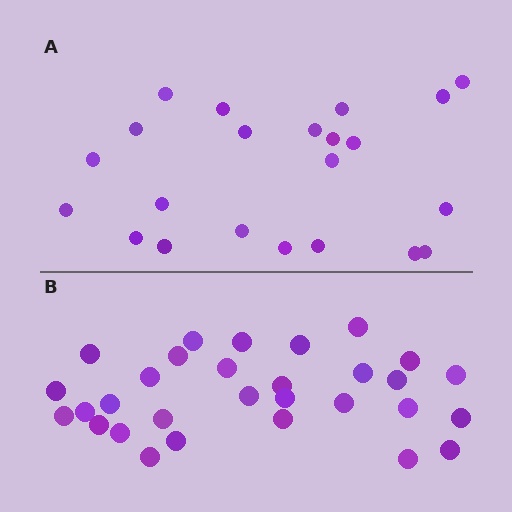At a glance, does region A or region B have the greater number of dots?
Region B (the bottom region) has more dots.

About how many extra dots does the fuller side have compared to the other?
Region B has roughly 8 or so more dots than region A.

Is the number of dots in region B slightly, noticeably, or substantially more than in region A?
Region B has noticeably more, but not dramatically so. The ratio is roughly 1.4 to 1.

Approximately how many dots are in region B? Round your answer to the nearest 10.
About 30 dots.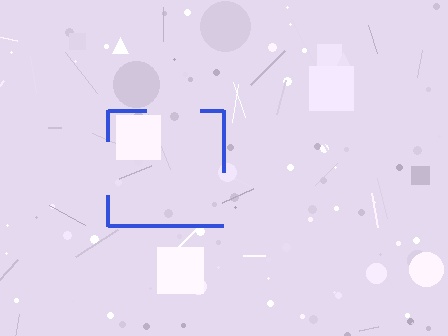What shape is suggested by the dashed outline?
The dashed outline suggests a square.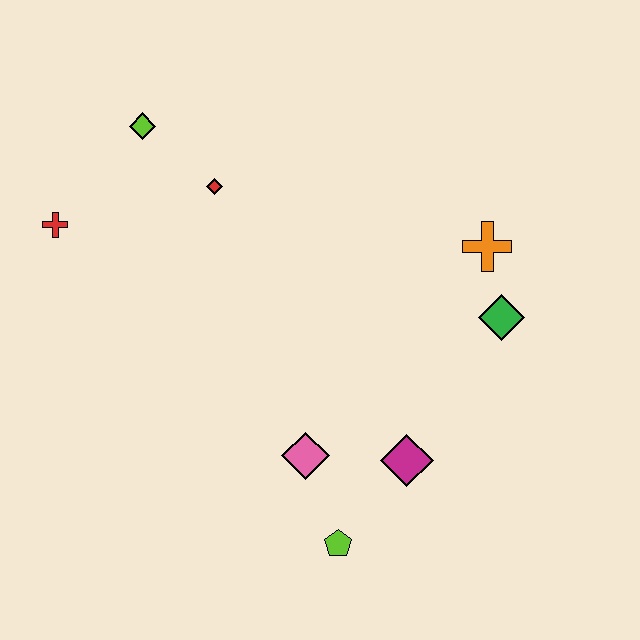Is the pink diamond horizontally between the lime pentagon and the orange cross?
No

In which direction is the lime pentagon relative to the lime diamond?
The lime pentagon is below the lime diamond.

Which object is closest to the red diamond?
The lime diamond is closest to the red diamond.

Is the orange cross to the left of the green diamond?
Yes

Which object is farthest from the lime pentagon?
The lime diamond is farthest from the lime pentagon.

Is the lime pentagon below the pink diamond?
Yes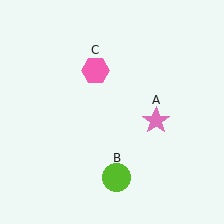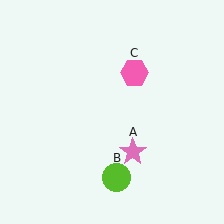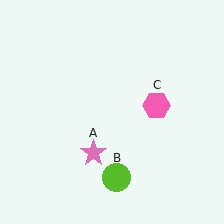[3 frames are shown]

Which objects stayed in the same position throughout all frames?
Lime circle (object B) remained stationary.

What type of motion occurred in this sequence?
The pink star (object A), pink hexagon (object C) rotated clockwise around the center of the scene.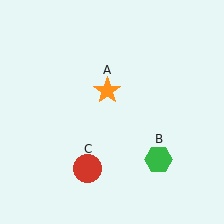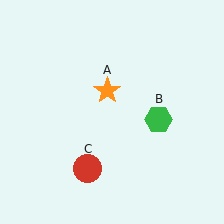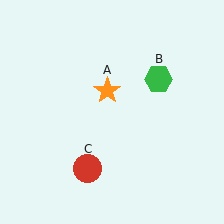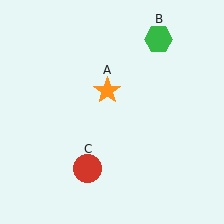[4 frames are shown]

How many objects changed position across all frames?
1 object changed position: green hexagon (object B).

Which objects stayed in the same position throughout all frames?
Orange star (object A) and red circle (object C) remained stationary.